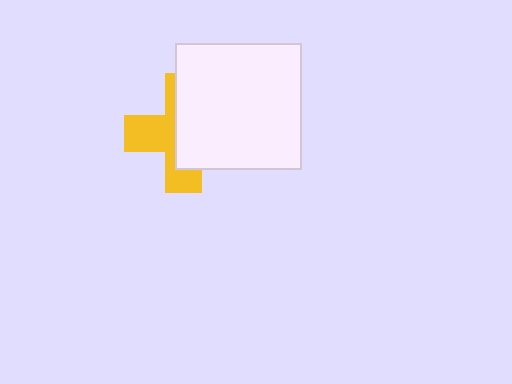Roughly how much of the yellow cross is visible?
About half of it is visible (roughly 45%).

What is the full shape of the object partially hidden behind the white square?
The partially hidden object is a yellow cross.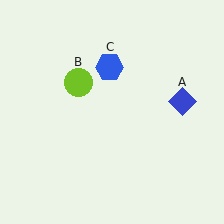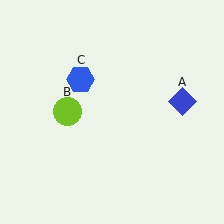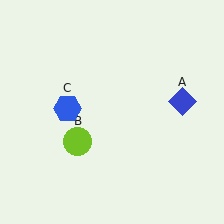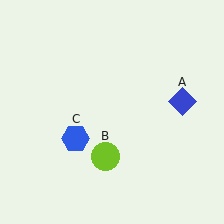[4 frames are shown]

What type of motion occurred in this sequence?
The lime circle (object B), blue hexagon (object C) rotated counterclockwise around the center of the scene.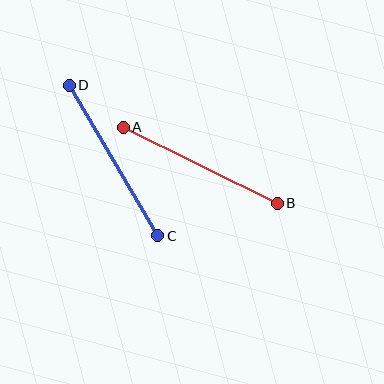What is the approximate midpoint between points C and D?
The midpoint is at approximately (114, 160) pixels.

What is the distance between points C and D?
The distance is approximately 174 pixels.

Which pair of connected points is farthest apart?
Points C and D are farthest apart.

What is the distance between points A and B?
The distance is approximately 172 pixels.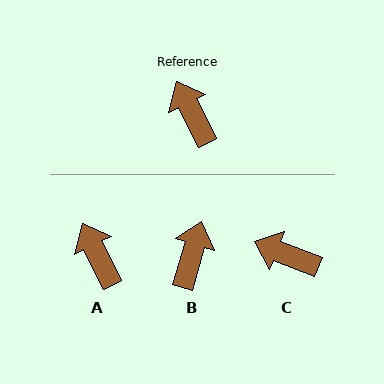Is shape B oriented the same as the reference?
No, it is off by about 43 degrees.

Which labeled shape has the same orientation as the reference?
A.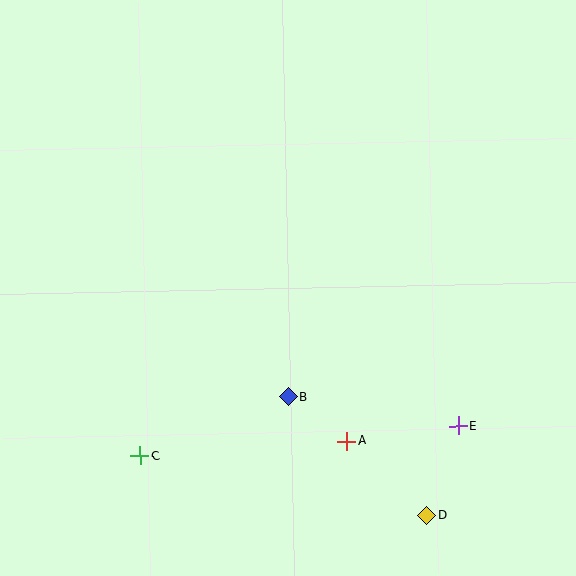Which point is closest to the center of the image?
Point B at (288, 397) is closest to the center.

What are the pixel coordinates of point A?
Point A is at (347, 441).